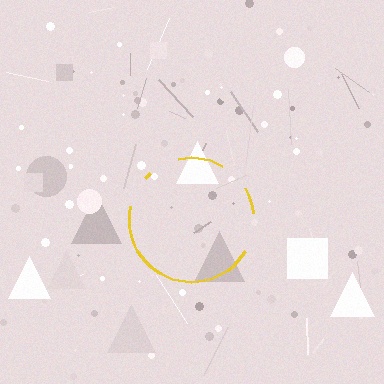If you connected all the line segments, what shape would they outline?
They would outline a circle.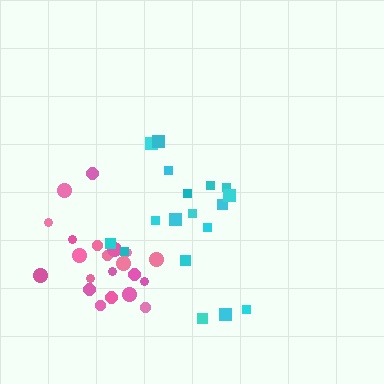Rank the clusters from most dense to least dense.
pink, cyan.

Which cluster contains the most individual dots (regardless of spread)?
Pink (21).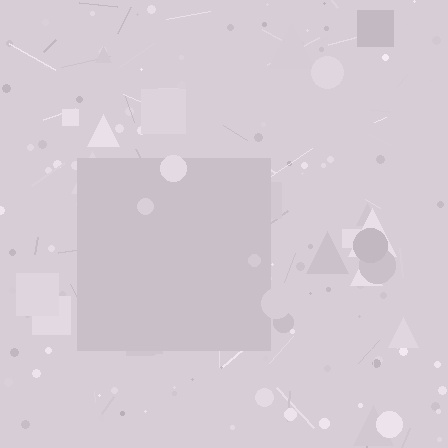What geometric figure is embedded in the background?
A square is embedded in the background.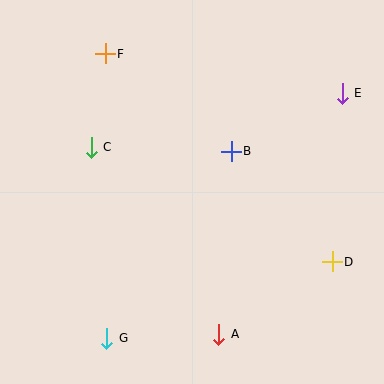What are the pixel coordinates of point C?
Point C is at (91, 147).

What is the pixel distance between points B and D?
The distance between B and D is 150 pixels.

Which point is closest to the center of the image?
Point B at (231, 151) is closest to the center.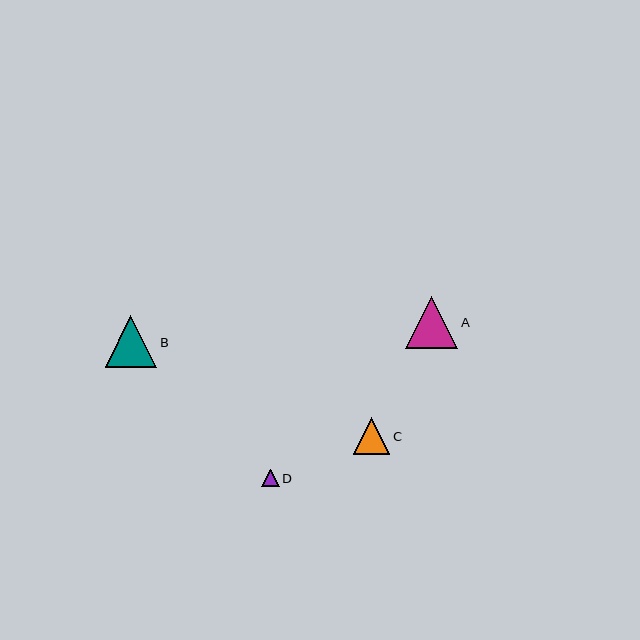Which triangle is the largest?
Triangle A is the largest with a size of approximately 52 pixels.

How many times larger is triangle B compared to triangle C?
Triangle B is approximately 1.4 times the size of triangle C.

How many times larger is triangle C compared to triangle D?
Triangle C is approximately 2.1 times the size of triangle D.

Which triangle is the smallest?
Triangle D is the smallest with a size of approximately 17 pixels.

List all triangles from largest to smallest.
From largest to smallest: A, B, C, D.